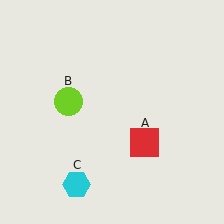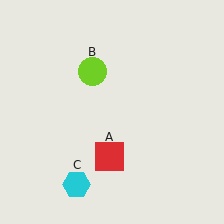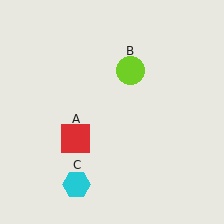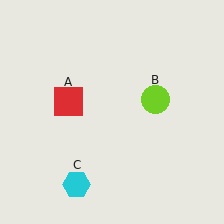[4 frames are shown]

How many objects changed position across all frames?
2 objects changed position: red square (object A), lime circle (object B).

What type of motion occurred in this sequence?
The red square (object A), lime circle (object B) rotated clockwise around the center of the scene.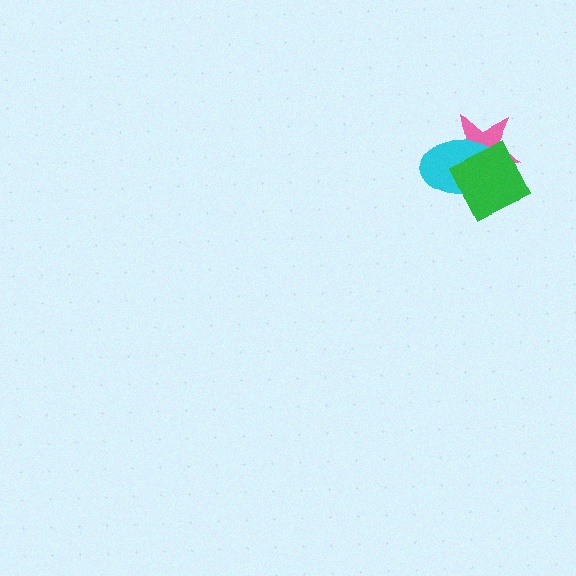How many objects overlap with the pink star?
2 objects overlap with the pink star.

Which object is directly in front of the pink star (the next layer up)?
The cyan ellipse is directly in front of the pink star.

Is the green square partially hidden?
No, no other shape covers it.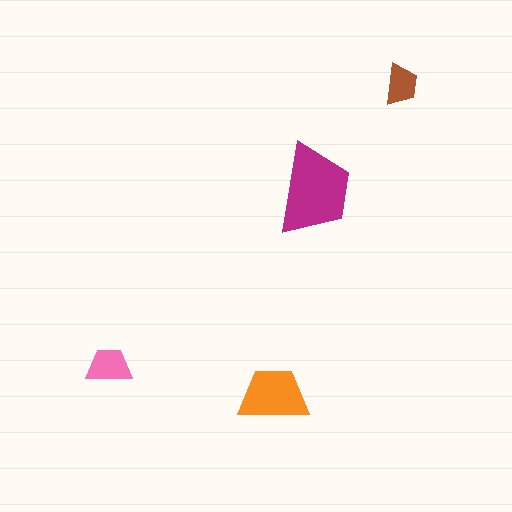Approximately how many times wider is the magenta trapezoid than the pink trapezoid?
About 2 times wider.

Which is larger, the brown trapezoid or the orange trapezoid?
The orange one.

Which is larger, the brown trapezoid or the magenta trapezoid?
The magenta one.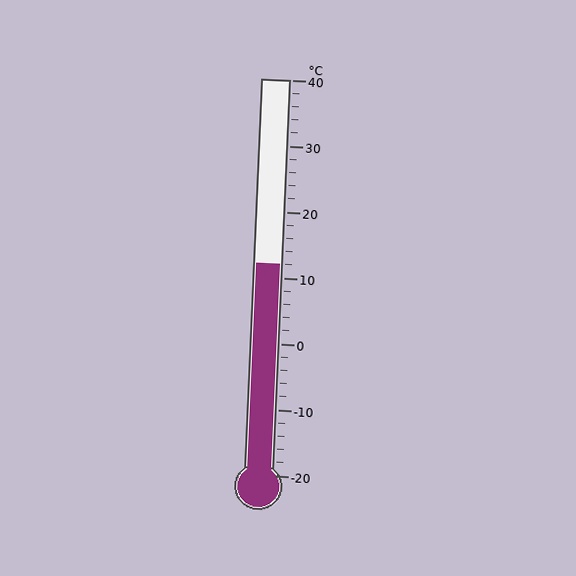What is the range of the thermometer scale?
The thermometer scale ranges from -20°C to 40°C.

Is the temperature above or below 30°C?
The temperature is below 30°C.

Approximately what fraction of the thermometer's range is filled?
The thermometer is filled to approximately 55% of its range.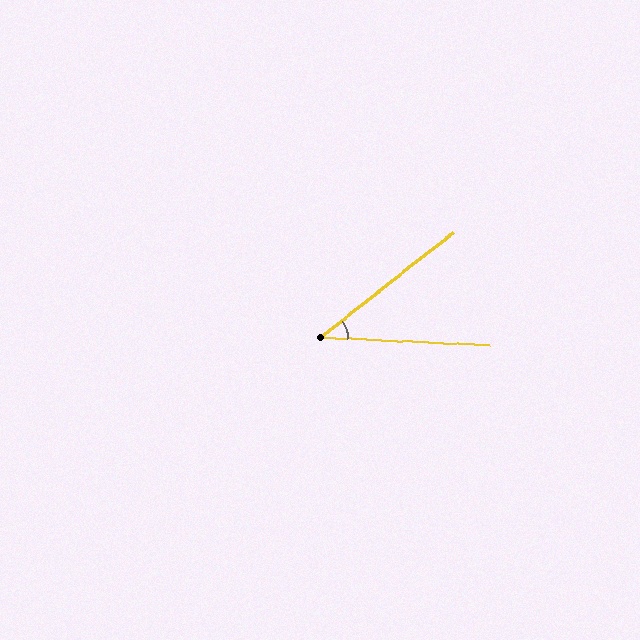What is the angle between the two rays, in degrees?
Approximately 41 degrees.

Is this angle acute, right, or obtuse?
It is acute.